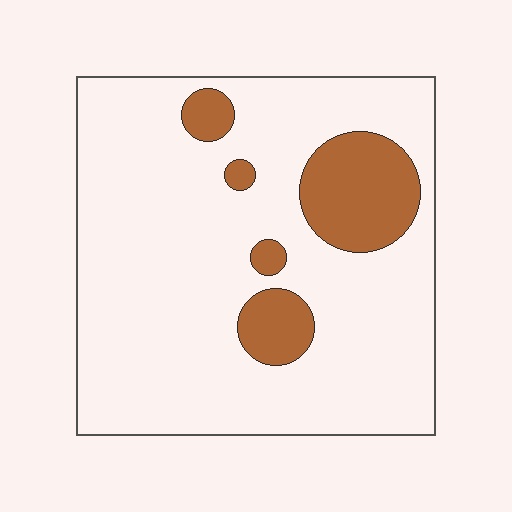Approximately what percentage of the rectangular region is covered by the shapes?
Approximately 15%.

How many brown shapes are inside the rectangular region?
5.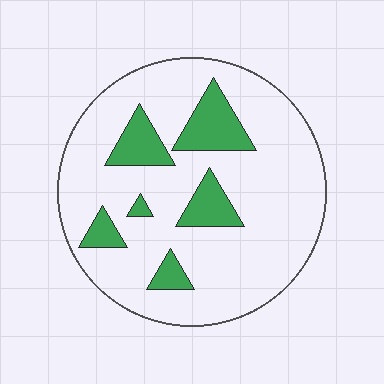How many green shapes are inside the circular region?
6.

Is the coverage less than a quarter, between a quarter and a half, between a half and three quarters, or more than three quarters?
Less than a quarter.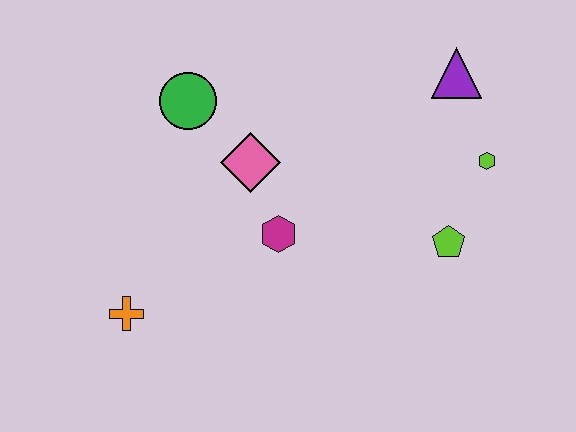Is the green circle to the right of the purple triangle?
No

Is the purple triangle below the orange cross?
No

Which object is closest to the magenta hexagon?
The pink diamond is closest to the magenta hexagon.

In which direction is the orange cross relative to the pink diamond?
The orange cross is below the pink diamond.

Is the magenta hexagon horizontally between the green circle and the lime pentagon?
Yes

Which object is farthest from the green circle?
The lime hexagon is farthest from the green circle.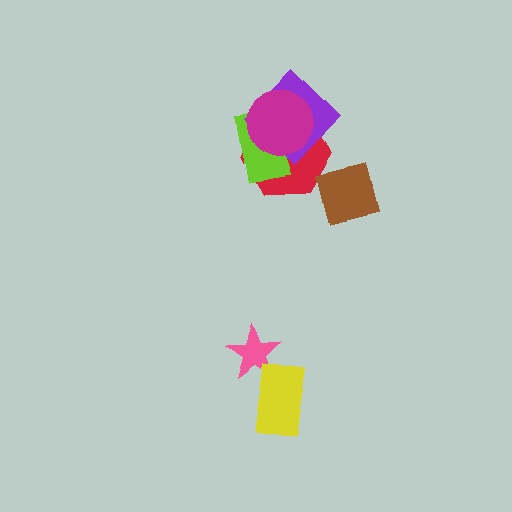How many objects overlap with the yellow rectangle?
1 object overlaps with the yellow rectangle.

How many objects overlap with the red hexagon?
3 objects overlap with the red hexagon.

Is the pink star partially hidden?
Yes, it is partially covered by another shape.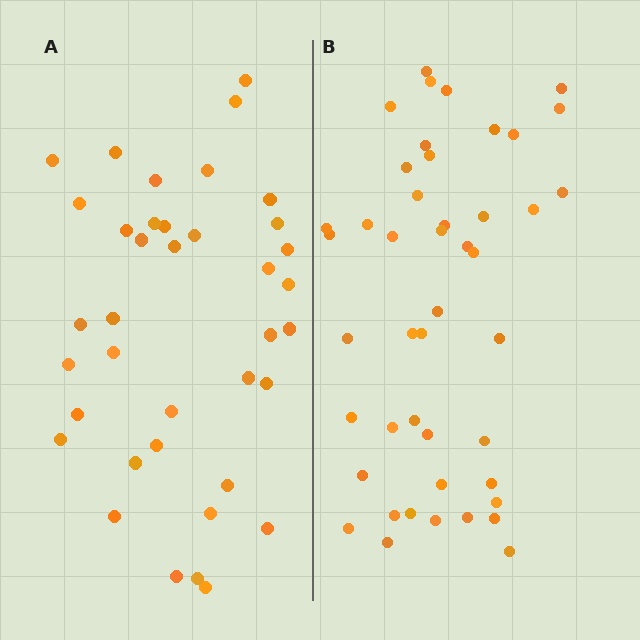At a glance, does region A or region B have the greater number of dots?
Region B (the right region) has more dots.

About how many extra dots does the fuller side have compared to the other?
Region B has roughly 8 or so more dots than region A.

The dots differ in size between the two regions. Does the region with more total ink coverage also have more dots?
No. Region A has more total ink coverage because its dots are larger, but region B actually contains more individual dots. Total area can be misleading — the number of items is what matters here.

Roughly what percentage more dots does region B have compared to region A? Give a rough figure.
About 20% more.